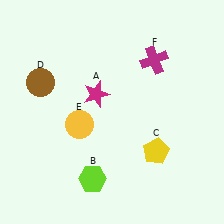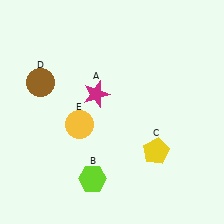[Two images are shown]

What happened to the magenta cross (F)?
The magenta cross (F) was removed in Image 2. It was in the top-right area of Image 1.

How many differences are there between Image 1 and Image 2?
There is 1 difference between the two images.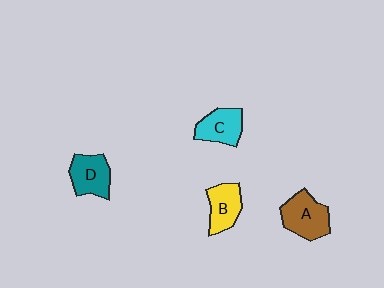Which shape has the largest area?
Shape A (brown).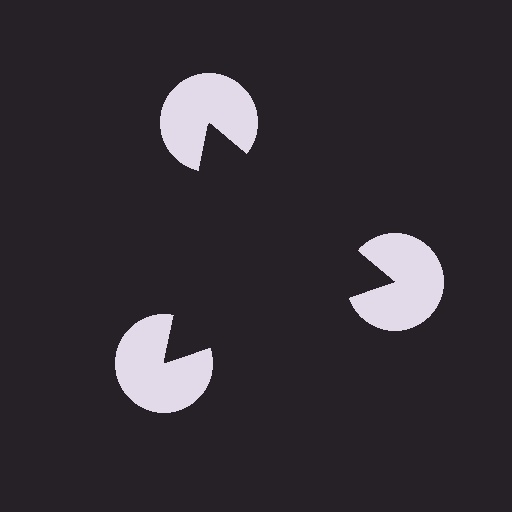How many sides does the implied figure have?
3 sides.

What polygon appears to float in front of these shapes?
An illusory triangle — its edges are inferred from the aligned wedge cuts in the pac-man discs, not physically drawn.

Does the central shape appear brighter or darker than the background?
It typically appears slightly darker than the background, even though no actual brightness change is drawn.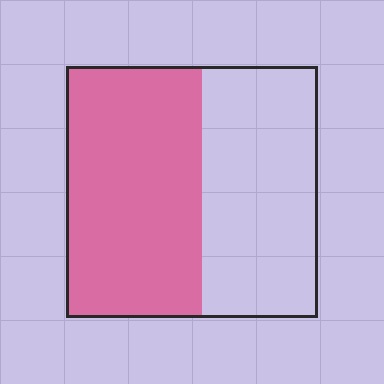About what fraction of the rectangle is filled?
About one half (1/2).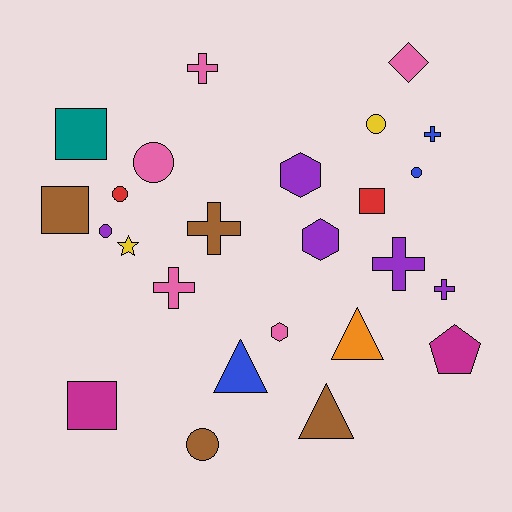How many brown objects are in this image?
There are 4 brown objects.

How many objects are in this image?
There are 25 objects.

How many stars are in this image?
There is 1 star.